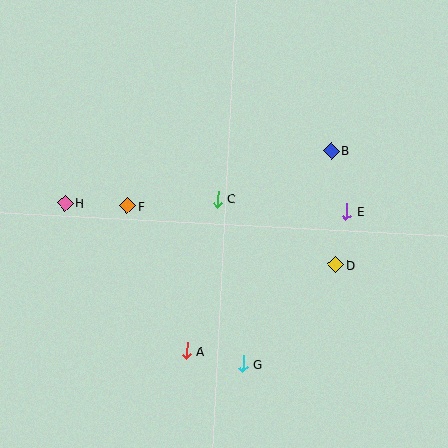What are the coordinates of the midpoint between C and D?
The midpoint between C and D is at (277, 232).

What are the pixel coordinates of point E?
Point E is at (347, 212).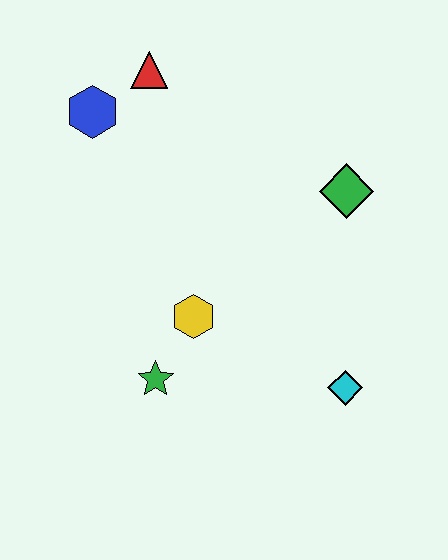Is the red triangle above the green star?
Yes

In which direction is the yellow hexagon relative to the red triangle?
The yellow hexagon is below the red triangle.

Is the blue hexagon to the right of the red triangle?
No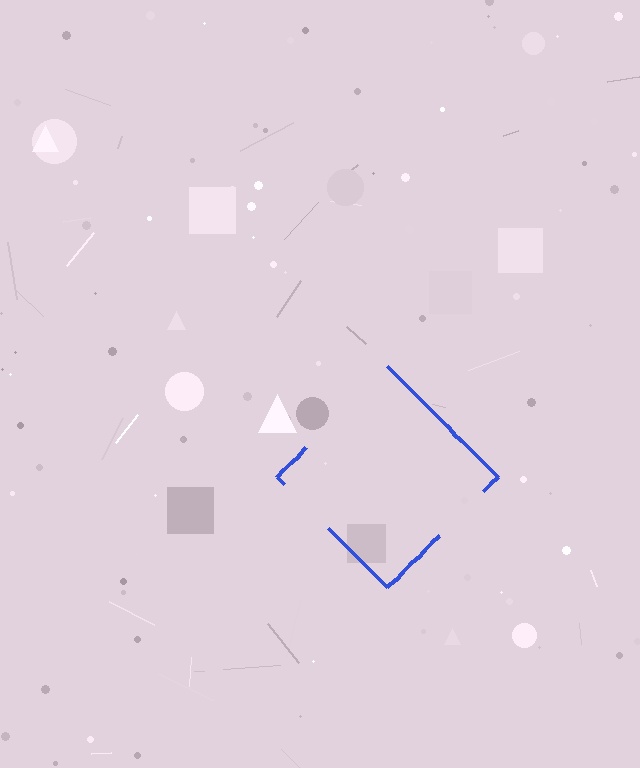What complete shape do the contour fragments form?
The contour fragments form a diamond.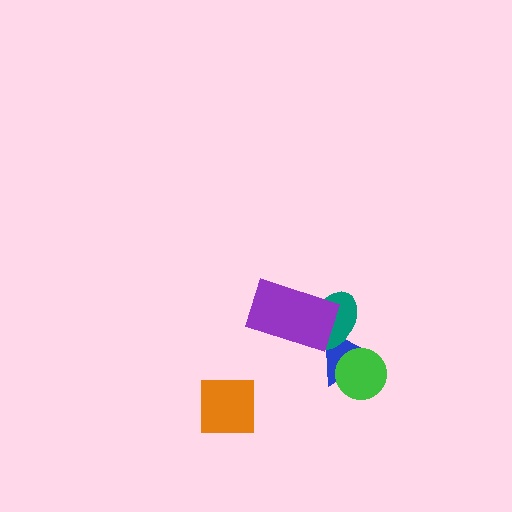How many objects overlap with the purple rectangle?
2 objects overlap with the purple rectangle.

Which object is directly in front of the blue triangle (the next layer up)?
The teal ellipse is directly in front of the blue triangle.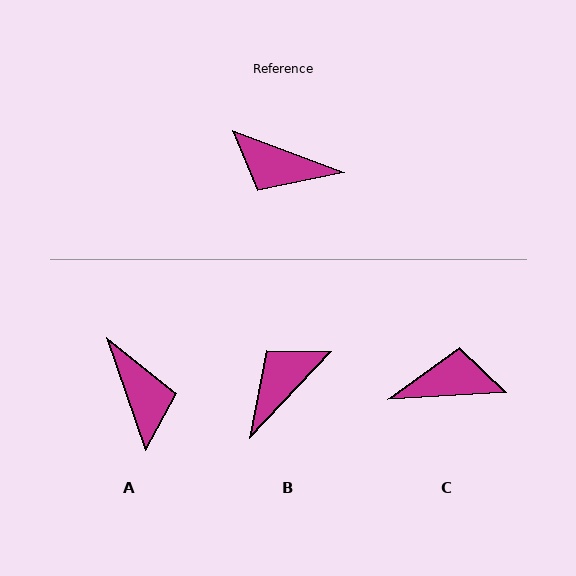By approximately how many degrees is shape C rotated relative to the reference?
Approximately 156 degrees clockwise.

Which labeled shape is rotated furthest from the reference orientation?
C, about 156 degrees away.